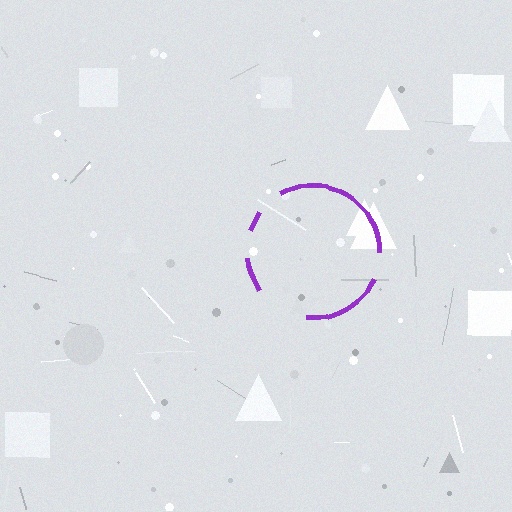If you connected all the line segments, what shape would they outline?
They would outline a circle.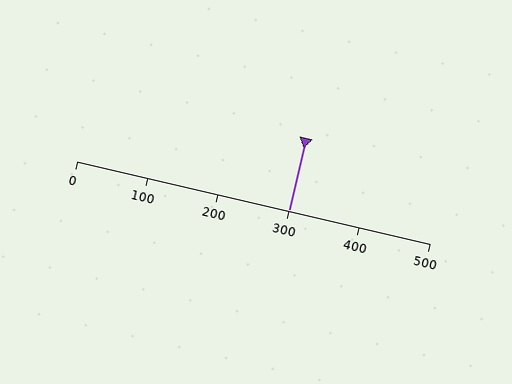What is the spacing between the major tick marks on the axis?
The major ticks are spaced 100 apart.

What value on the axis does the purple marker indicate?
The marker indicates approximately 300.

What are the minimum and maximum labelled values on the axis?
The axis runs from 0 to 500.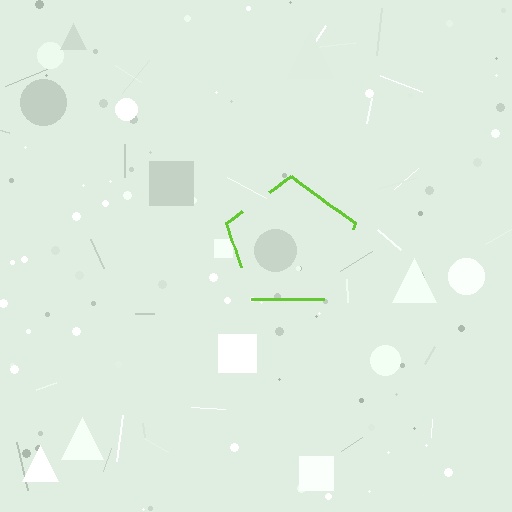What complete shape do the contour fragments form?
The contour fragments form a pentagon.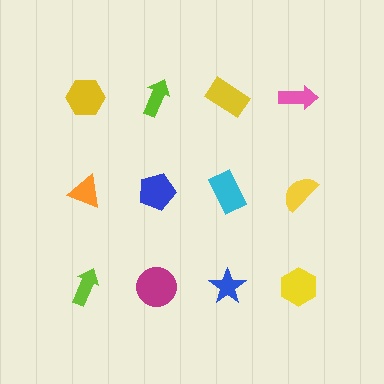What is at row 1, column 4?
A pink arrow.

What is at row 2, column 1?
An orange triangle.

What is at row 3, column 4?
A yellow hexagon.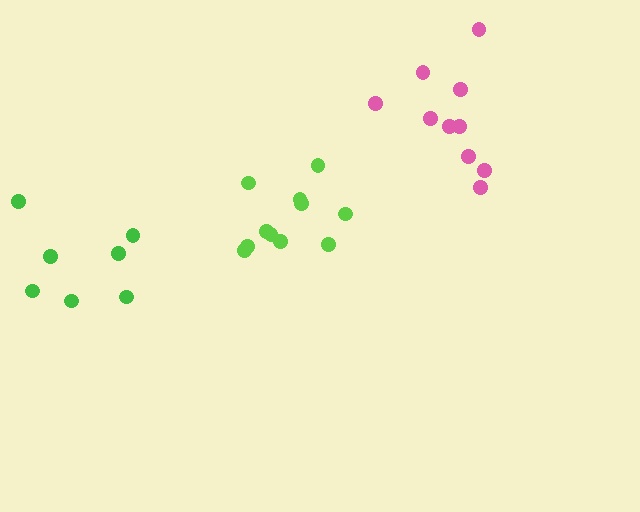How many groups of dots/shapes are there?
There are 3 groups.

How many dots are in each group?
Group 1: 11 dots, Group 2: 10 dots, Group 3: 7 dots (28 total).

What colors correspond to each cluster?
The clusters are colored: lime, pink, green.